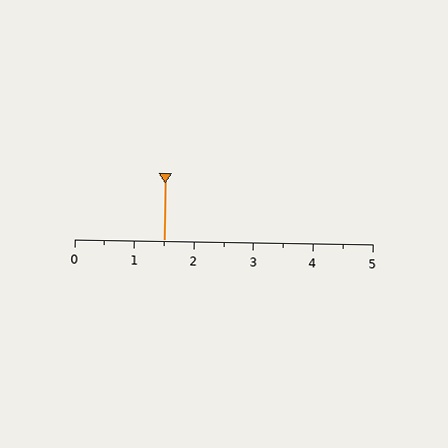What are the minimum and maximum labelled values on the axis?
The axis runs from 0 to 5.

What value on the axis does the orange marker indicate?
The marker indicates approximately 1.5.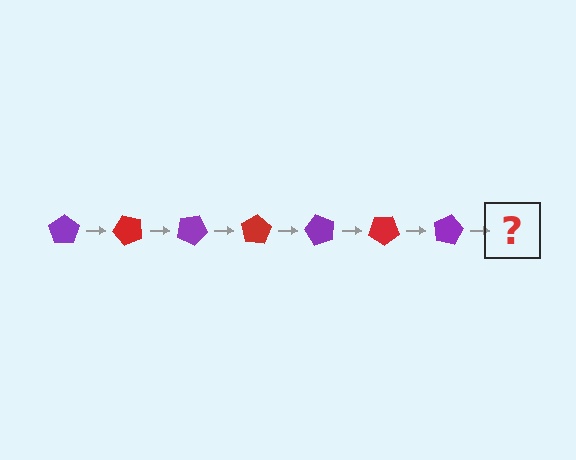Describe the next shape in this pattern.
It should be a red pentagon, rotated 350 degrees from the start.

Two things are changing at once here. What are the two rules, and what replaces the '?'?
The two rules are that it rotates 50 degrees each step and the color cycles through purple and red. The '?' should be a red pentagon, rotated 350 degrees from the start.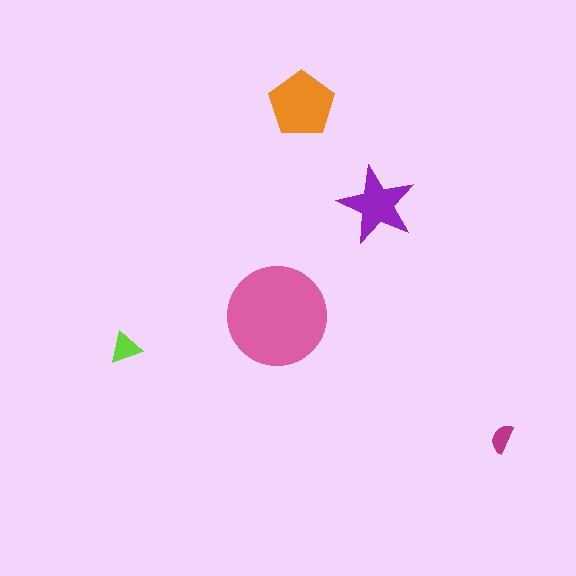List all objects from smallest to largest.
The magenta semicircle, the lime triangle, the purple star, the orange pentagon, the pink circle.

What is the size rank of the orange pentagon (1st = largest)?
2nd.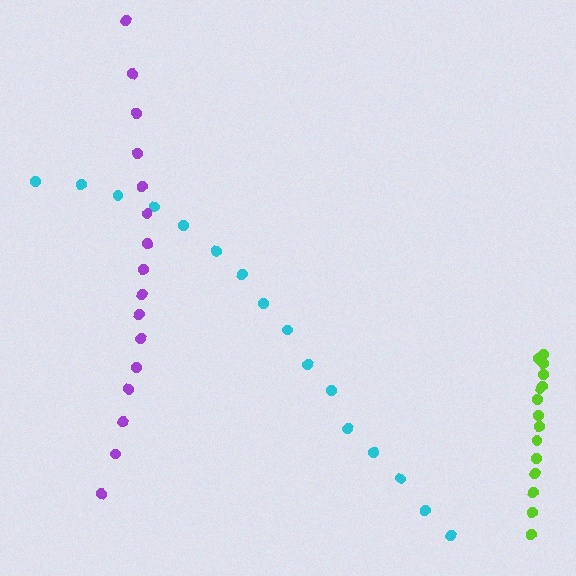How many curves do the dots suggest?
There are 3 distinct paths.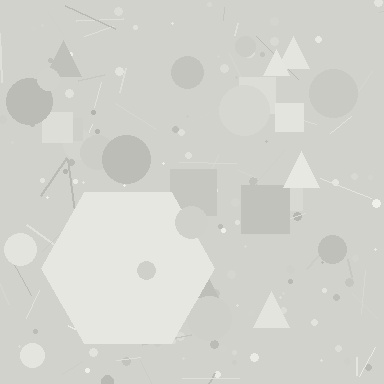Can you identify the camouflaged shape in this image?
The camouflaged shape is a hexagon.